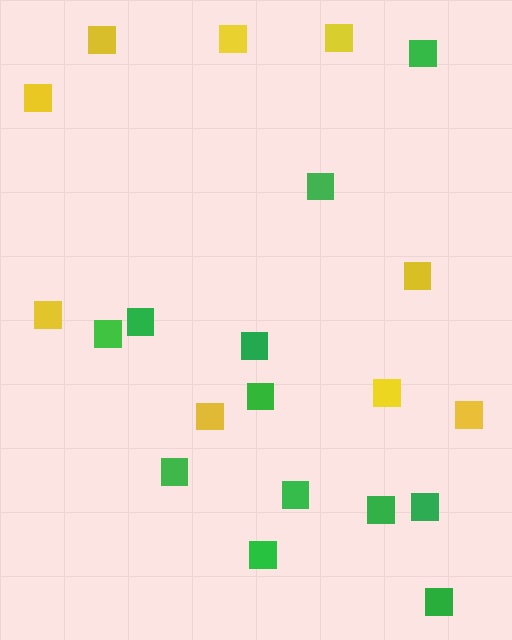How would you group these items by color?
There are 2 groups: one group of green squares (12) and one group of yellow squares (9).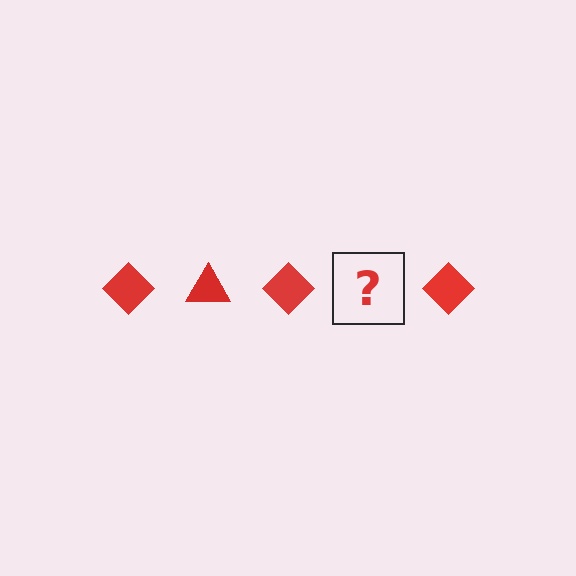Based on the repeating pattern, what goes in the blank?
The blank should be a red triangle.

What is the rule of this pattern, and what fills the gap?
The rule is that the pattern cycles through diamond, triangle shapes in red. The gap should be filled with a red triangle.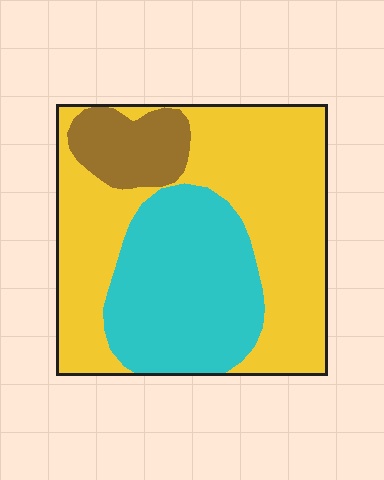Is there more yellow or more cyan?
Yellow.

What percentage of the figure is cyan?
Cyan takes up about one third (1/3) of the figure.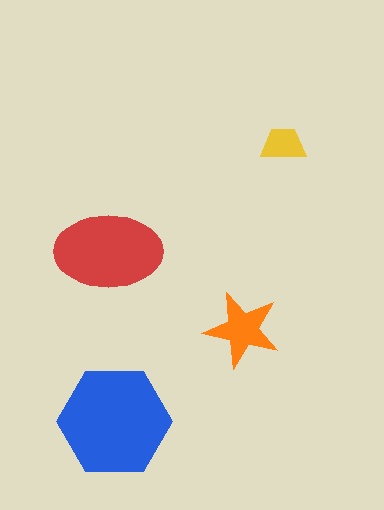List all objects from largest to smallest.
The blue hexagon, the red ellipse, the orange star, the yellow trapezoid.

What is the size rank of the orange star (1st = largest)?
3rd.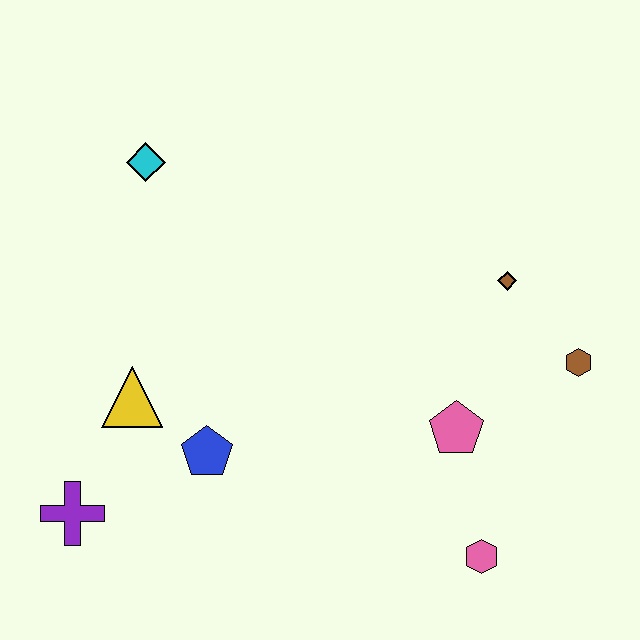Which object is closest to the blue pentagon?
The yellow triangle is closest to the blue pentagon.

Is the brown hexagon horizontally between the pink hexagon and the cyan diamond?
No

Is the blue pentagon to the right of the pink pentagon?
No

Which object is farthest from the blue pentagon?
The brown hexagon is farthest from the blue pentagon.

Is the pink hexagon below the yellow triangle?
Yes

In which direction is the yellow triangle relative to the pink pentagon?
The yellow triangle is to the left of the pink pentagon.